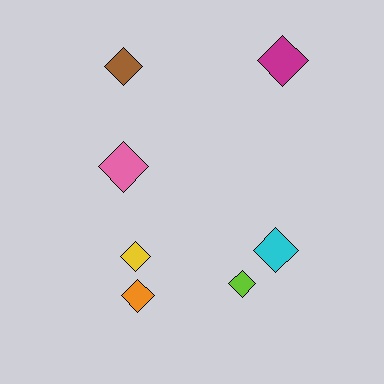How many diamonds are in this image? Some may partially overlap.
There are 7 diamonds.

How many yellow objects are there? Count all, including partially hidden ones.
There is 1 yellow object.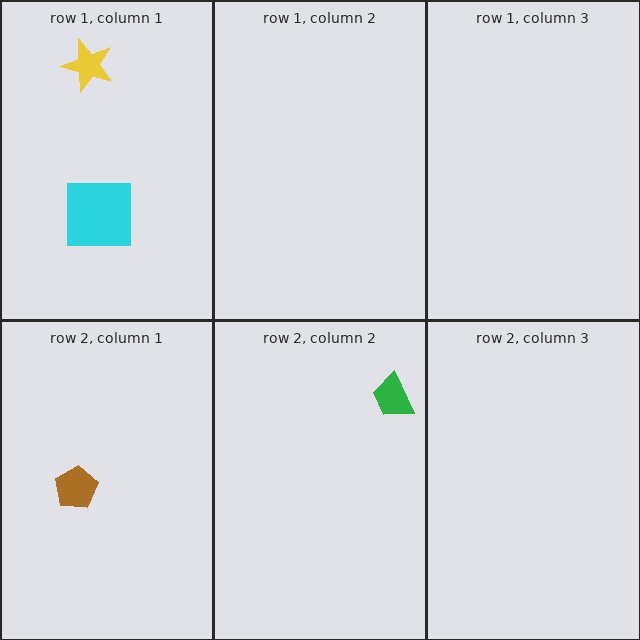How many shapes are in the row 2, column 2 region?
1.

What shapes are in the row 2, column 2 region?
The green trapezoid.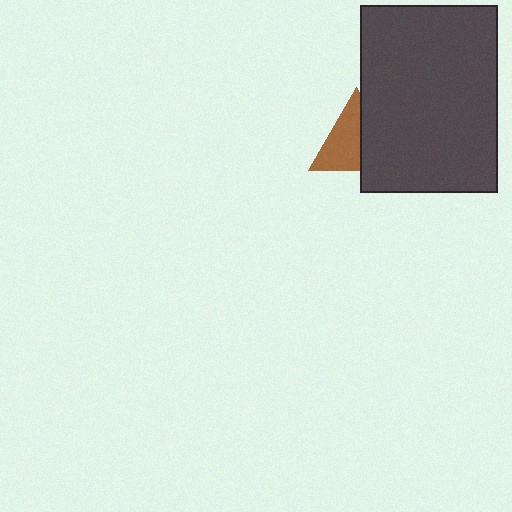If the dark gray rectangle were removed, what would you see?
You would see the complete brown triangle.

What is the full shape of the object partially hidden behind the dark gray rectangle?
The partially hidden object is a brown triangle.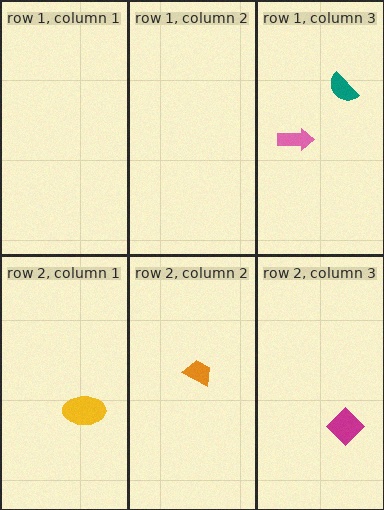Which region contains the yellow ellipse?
The row 2, column 1 region.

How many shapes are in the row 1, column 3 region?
2.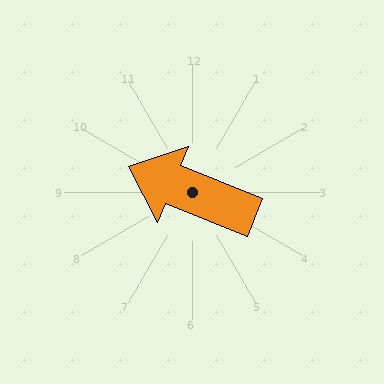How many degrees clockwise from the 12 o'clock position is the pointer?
Approximately 292 degrees.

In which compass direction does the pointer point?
West.